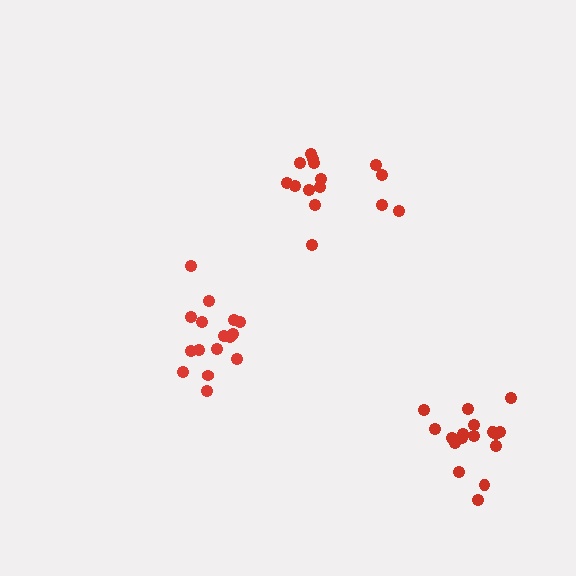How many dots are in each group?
Group 1: 15 dots, Group 2: 16 dots, Group 3: 17 dots (48 total).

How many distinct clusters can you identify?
There are 3 distinct clusters.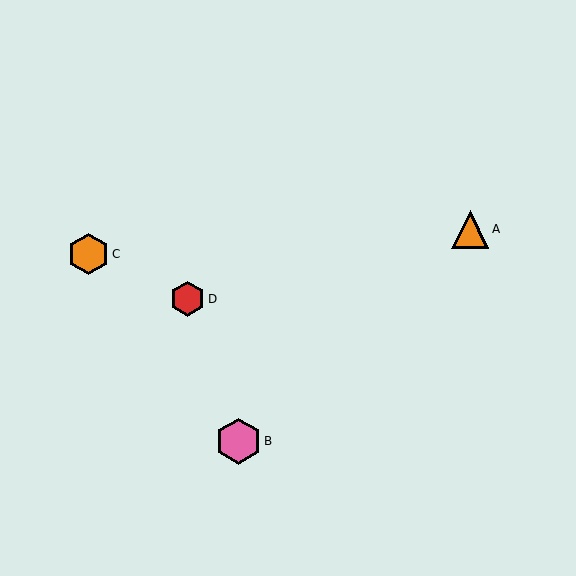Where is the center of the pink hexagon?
The center of the pink hexagon is at (238, 441).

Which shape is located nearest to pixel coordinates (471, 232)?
The orange triangle (labeled A) at (470, 230) is nearest to that location.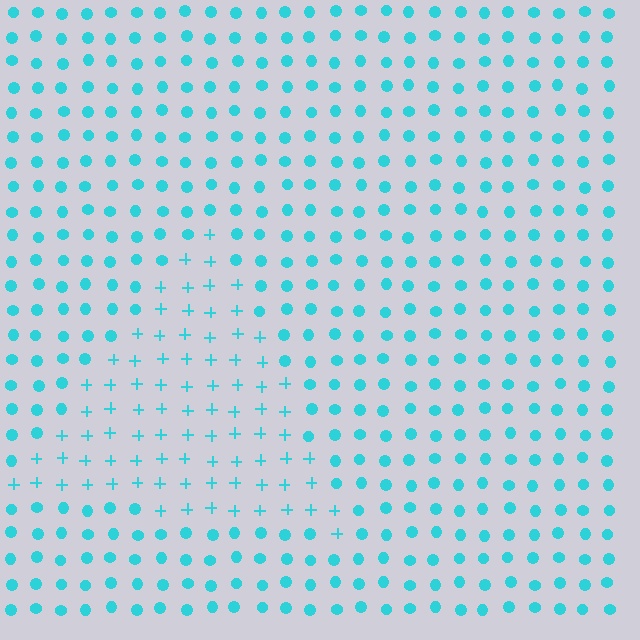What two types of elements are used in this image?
The image uses plus signs inside the triangle region and circles outside it.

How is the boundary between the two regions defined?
The boundary is defined by a change in element shape: plus signs inside vs. circles outside. All elements share the same color and spacing.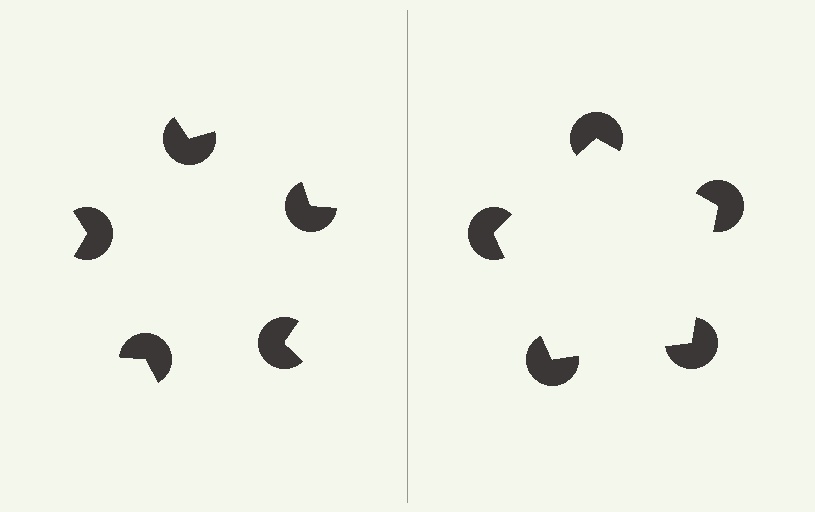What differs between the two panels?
The pac-man discs are positioned identically on both sides; only the wedge orientations differ. On the right they align to a pentagon; on the left they are misaligned.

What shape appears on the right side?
An illusory pentagon.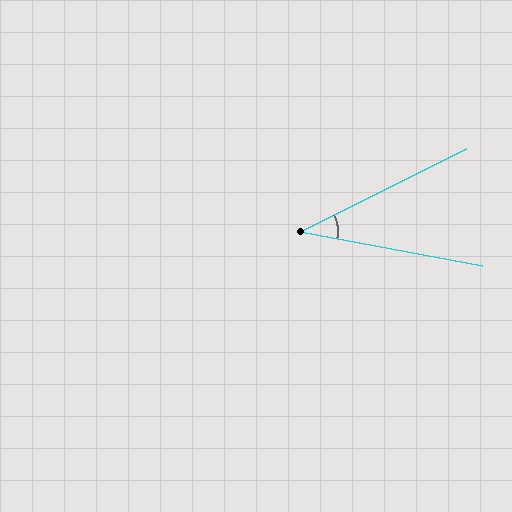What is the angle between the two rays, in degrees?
Approximately 37 degrees.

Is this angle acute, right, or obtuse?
It is acute.